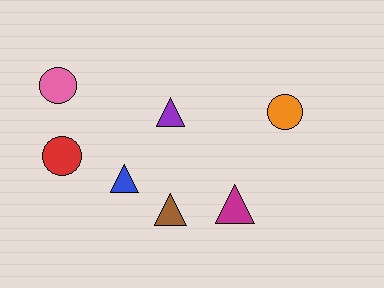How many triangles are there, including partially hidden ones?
There are 4 triangles.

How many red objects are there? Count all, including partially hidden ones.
There is 1 red object.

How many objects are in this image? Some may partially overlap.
There are 7 objects.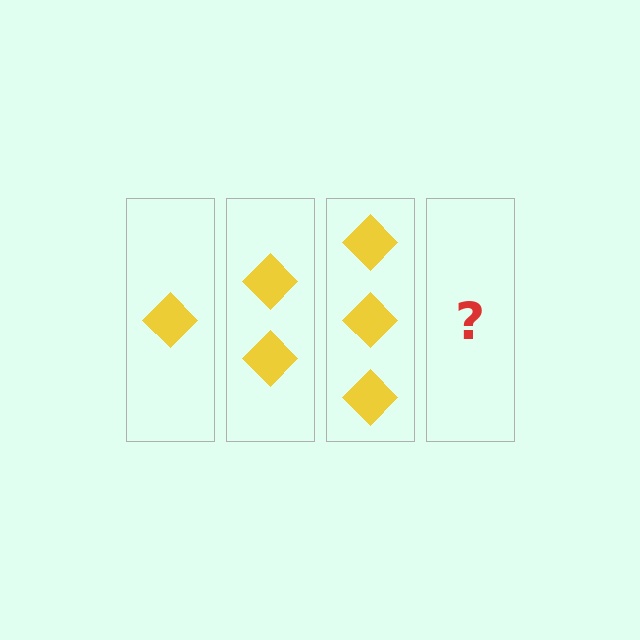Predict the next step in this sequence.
The next step is 4 diamonds.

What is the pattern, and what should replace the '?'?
The pattern is that each step adds one more diamond. The '?' should be 4 diamonds.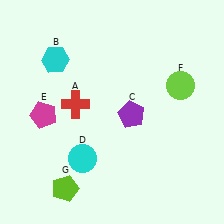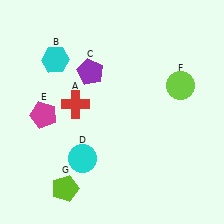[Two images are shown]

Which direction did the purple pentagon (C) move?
The purple pentagon (C) moved up.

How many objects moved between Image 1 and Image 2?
1 object moved between the two images.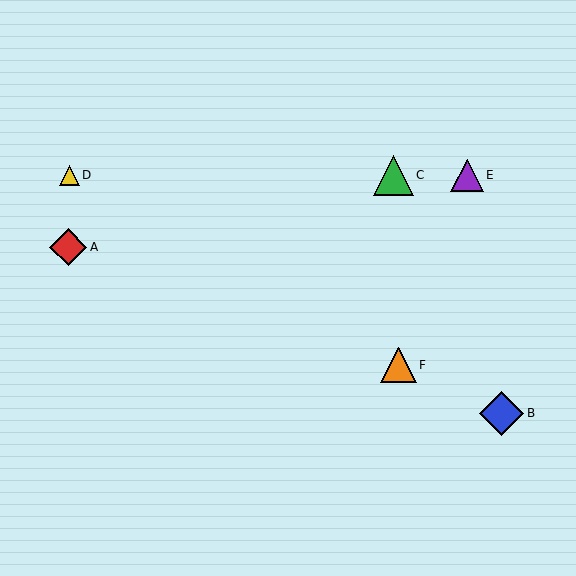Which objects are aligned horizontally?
Objects C, D, E are aligned horizontally.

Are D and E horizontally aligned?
Yes, both are at y≈175.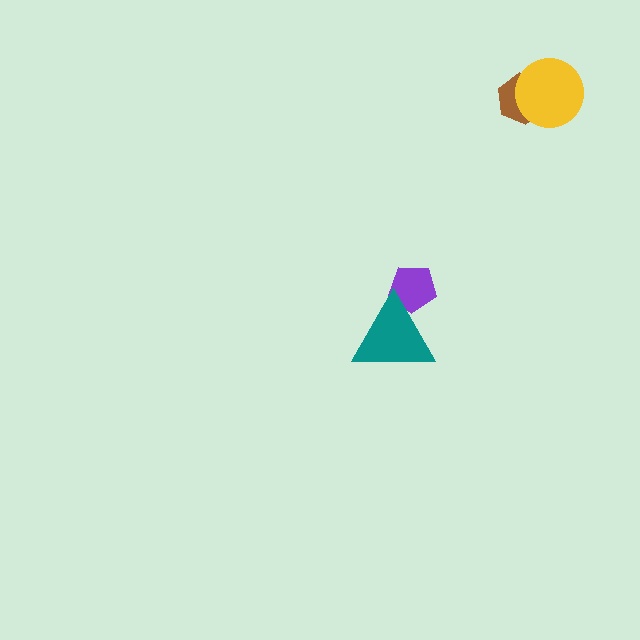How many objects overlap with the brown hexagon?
1 object overlaps with the brown hexagon.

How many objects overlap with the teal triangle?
1 object overlaps with the teal triangle.